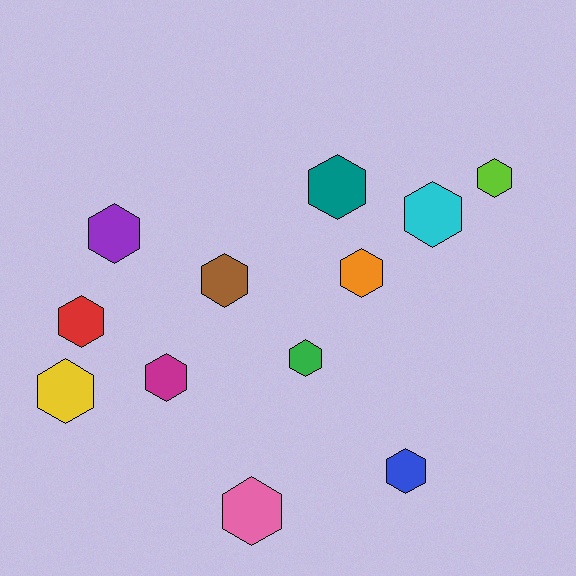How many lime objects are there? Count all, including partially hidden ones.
There is 1 lime object.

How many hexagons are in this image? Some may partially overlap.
There are 12 hexagons.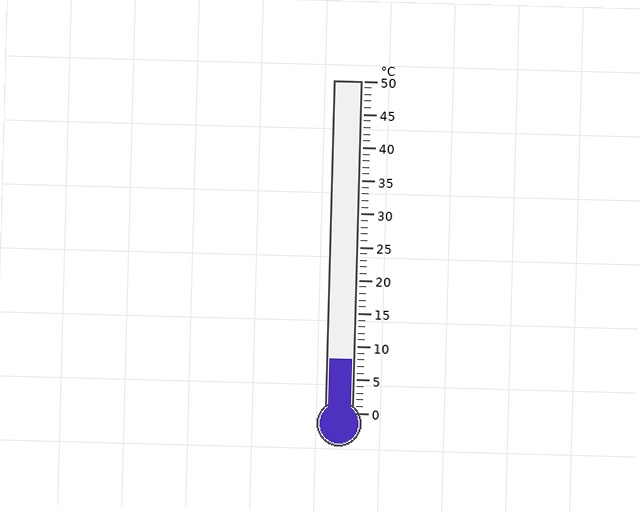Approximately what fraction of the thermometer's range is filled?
The thermometer is filled to approximately 15% of its range.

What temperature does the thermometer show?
The thermometer shows approximately 8°C.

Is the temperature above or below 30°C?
The temperature is below 30°C.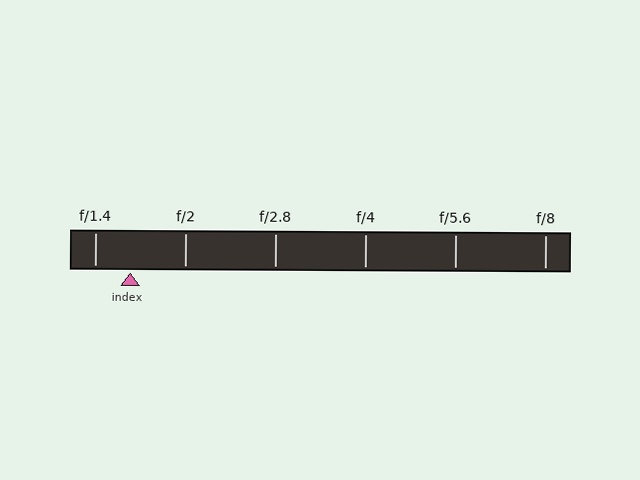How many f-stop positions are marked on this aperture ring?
There are 6 f-stop positions marked.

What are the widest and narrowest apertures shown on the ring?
The widest aperture shown is f/1.4 and the narrowest is f/8.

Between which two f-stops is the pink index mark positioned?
The index mark is between f/1.4 and f/2.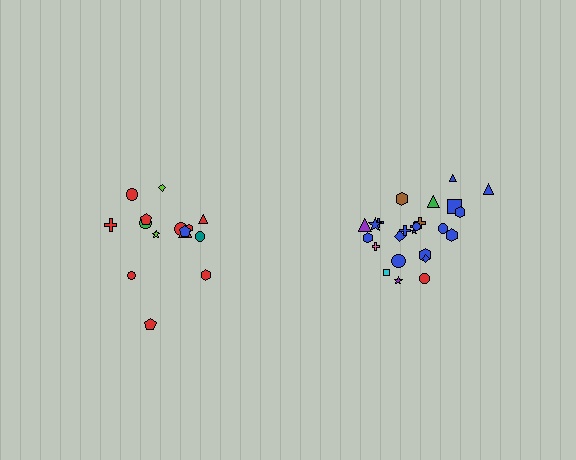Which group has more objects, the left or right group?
The right group.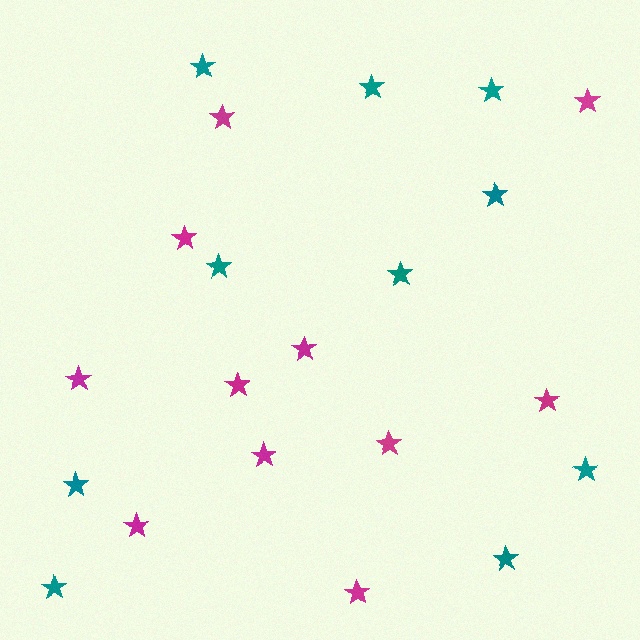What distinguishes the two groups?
There are 2 groups: one group of teal stars (10) and one group of magenta stars (11).